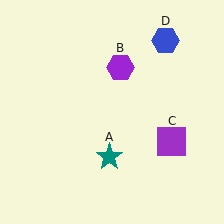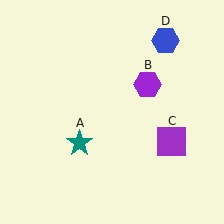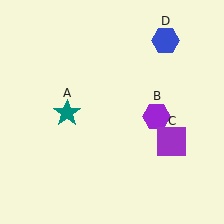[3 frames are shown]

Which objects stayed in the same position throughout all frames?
Purple square (object C) and blue hexagon (object D) remained stationary.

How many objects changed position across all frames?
2 objects changed position: teal star (object A), purple hexagon (object B).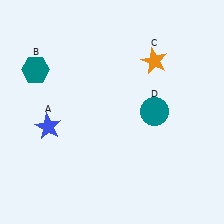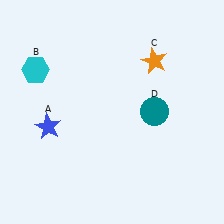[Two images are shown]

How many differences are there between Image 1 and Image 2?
There is 1 difference between the two images.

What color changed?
The hexagon (B) changed from teal in Image 1 to cyan in Image 2.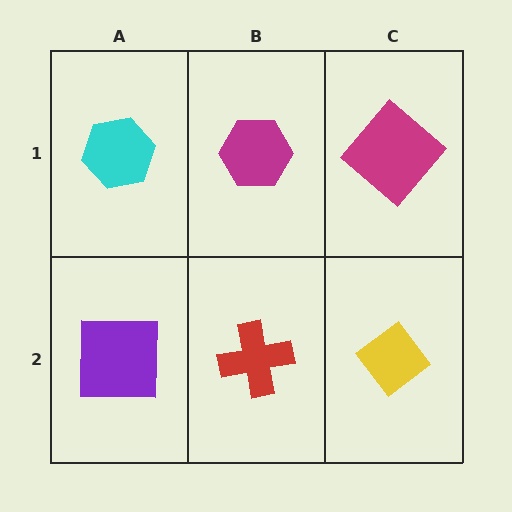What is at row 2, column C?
A yellow diamond.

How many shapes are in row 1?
3 shapes.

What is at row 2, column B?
A red cross.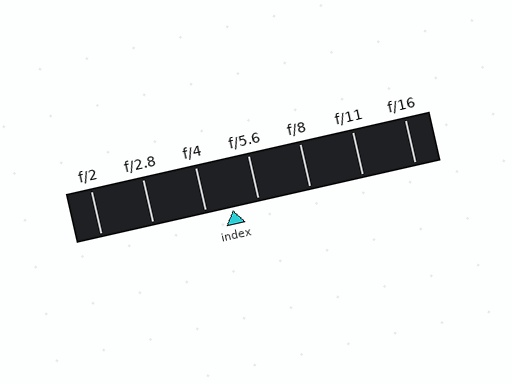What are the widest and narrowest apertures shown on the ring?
The widest aperture shown is f/2 and the narrowest is f/16.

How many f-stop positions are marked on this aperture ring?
There are 7 f-stop positions marked.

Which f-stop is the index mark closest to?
The index mark is closest to f/5.6.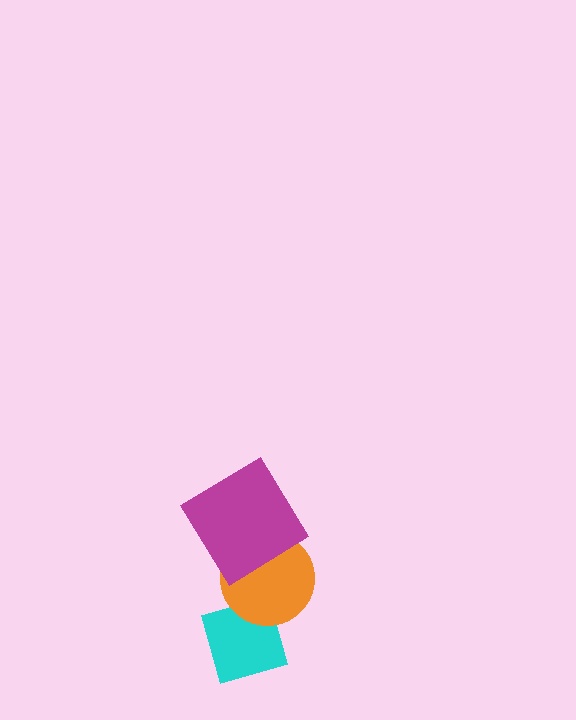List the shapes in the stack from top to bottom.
From top to bottom: the magenta diamond, the orange circle, the cyan diamond.